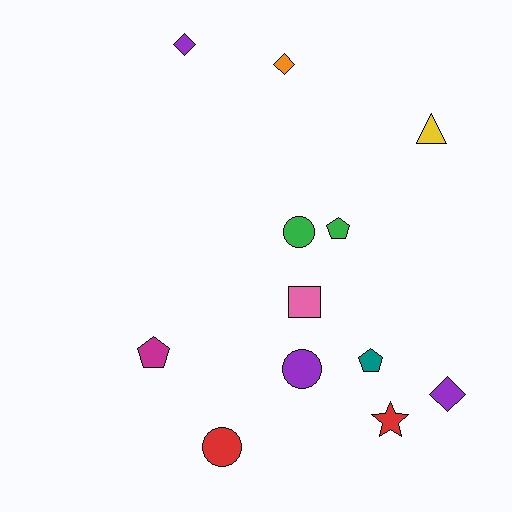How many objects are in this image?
There are 12 objects.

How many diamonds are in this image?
There are 3 diamonds.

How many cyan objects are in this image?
There are no cyan objects.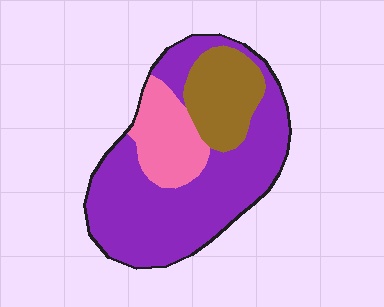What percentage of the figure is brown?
Brown covers around 20% of the figure.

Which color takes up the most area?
Purple, at roughly 65%.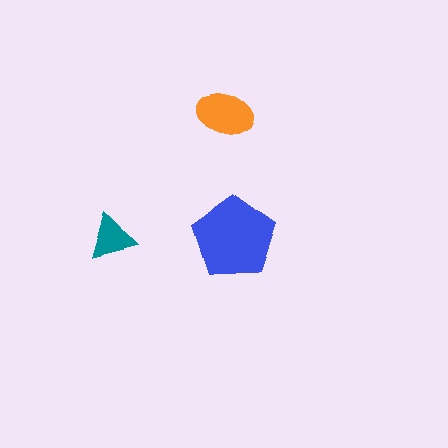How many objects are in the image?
There are 3 objects in the image.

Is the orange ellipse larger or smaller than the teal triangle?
Larger.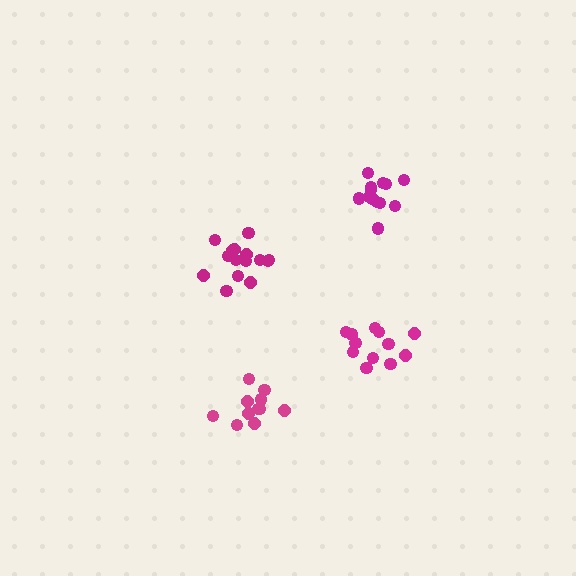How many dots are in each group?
Group 1: 15 dots, Group 2: 12 dots, Group 3: 13 dots, Group 4: 11 dots (51 total).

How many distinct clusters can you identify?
There are 4 distinct clusters.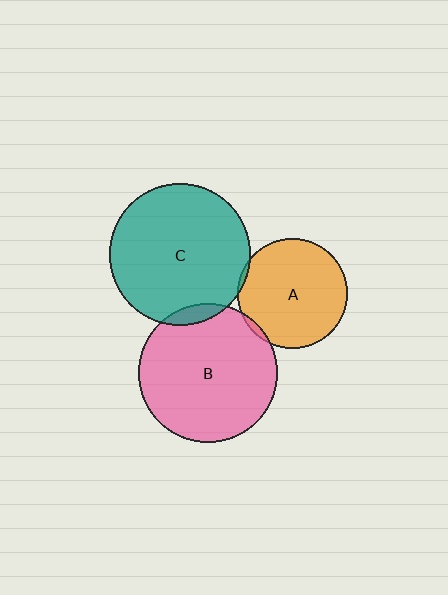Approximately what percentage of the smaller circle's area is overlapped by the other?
Approximately 5%.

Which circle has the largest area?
Circle C (teal).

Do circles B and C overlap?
Yes.